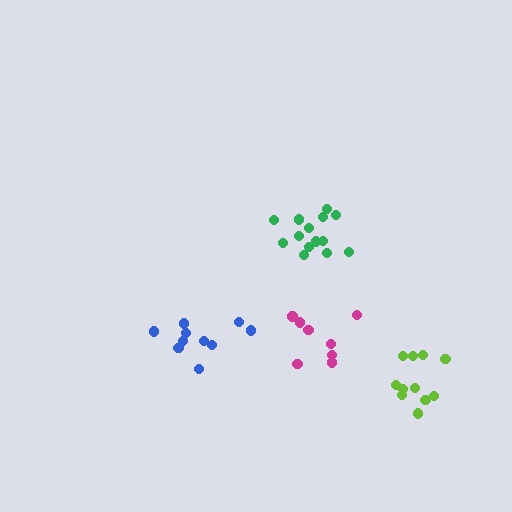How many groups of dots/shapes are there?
There are 4 groups.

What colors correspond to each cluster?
The clusters are colored: blue, lime, magenta, green.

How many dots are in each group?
Group 1: 10 dots, Group 2: 11 dots, Group 3: 8 dots, Group 4: 14 dots (43 total).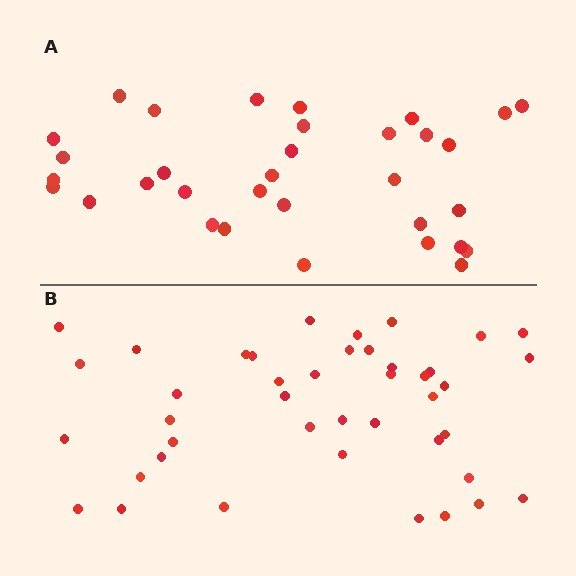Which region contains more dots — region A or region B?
Region B (the bottom region) has more dots.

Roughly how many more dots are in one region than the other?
Region B has roughly 8 or so more dots than region A.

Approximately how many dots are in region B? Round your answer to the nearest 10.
About 40 dots. (The exact count is 42, which rounds to 40.)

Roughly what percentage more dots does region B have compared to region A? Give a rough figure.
About 25% more.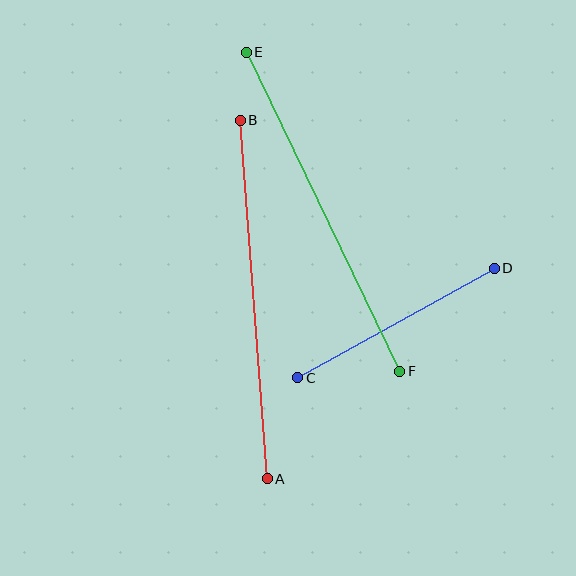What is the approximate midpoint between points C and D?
The midpoint is at approximately (396, 323) pixels.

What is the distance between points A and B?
The distance is approximately 360 pixels.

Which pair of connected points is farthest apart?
Points A and B are farthest apart.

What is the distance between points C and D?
The distance is approximately 225 pixels.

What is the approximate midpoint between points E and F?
The midpoint is at approximately (323, 212) pixels.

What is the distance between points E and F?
The distance is approximately 354 pixels.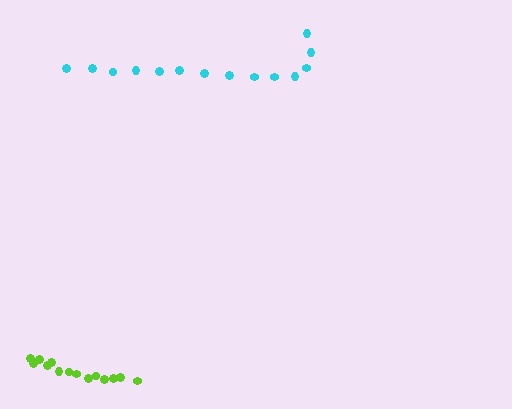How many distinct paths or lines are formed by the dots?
There are 2 distinct paths.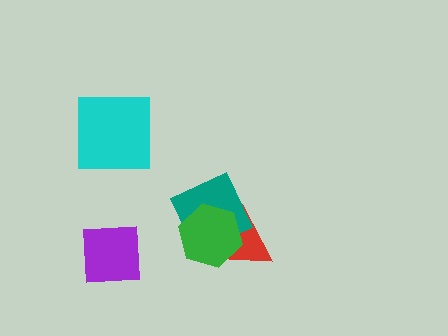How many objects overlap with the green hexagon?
2 objects overlap with the green hexagon.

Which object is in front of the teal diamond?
The green hexagon is in front of the teal diamond.